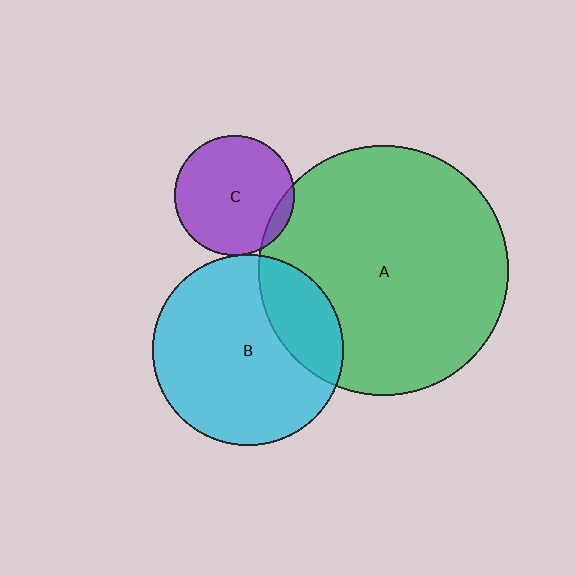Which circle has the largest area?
Circle A (green).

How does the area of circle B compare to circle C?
Approximately 2.5 times.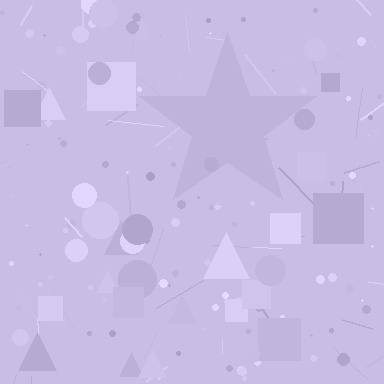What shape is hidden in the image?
A star is hidden in the image.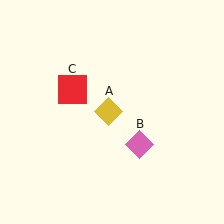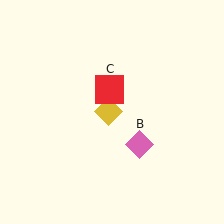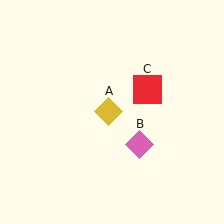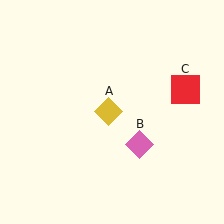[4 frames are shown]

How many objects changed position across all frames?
1 object changed position: red square (object C).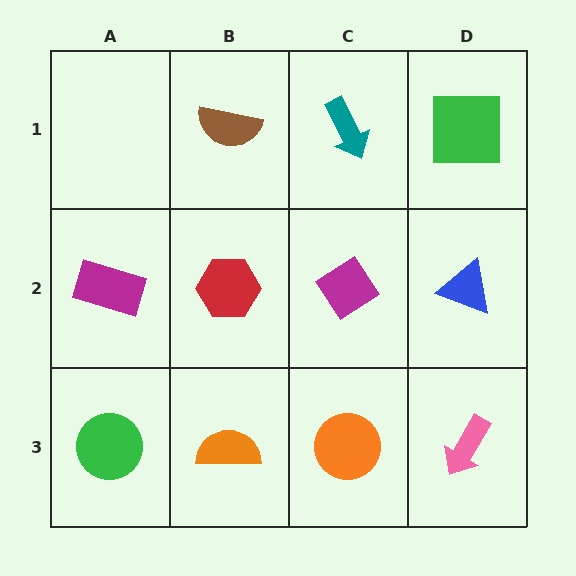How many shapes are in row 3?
4 shapes.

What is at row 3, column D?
A pink arrow.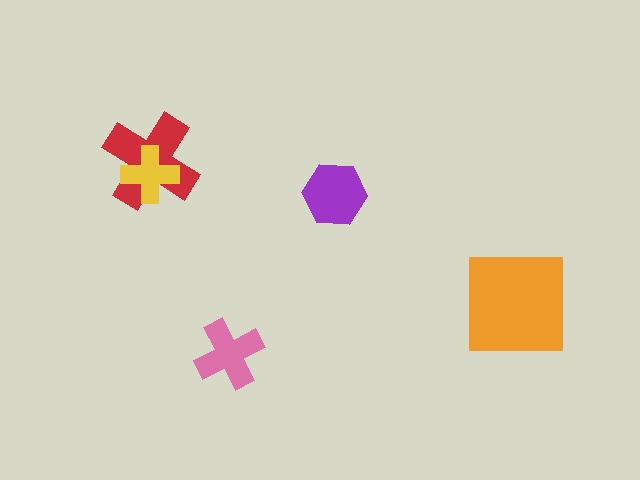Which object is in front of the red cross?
The yellow cross is in front of the red cross.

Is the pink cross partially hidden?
No, no other shape covers it.